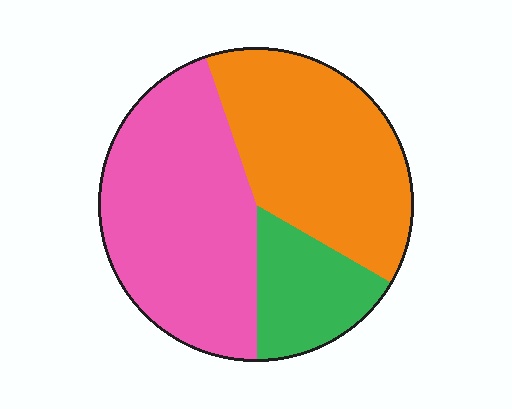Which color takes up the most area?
Pink, at roughly 45%.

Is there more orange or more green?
Orange.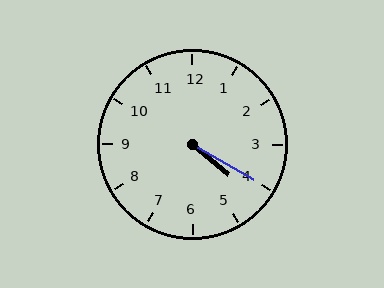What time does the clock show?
4:20.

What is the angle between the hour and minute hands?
Approximately 10 degrees.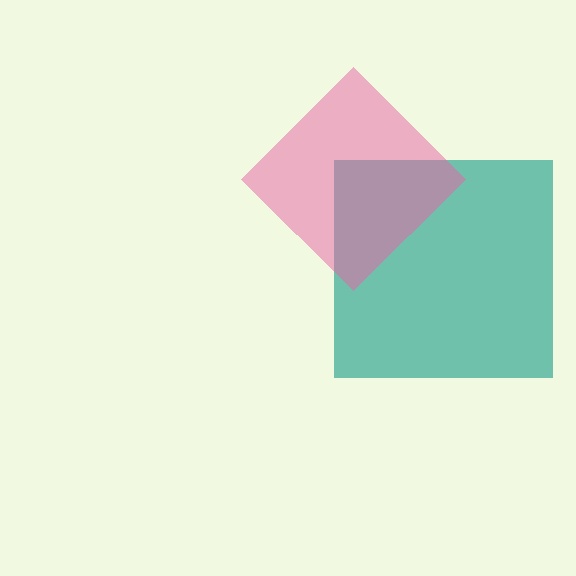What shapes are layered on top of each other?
The layered shapes are: a teal square, a pink diamond.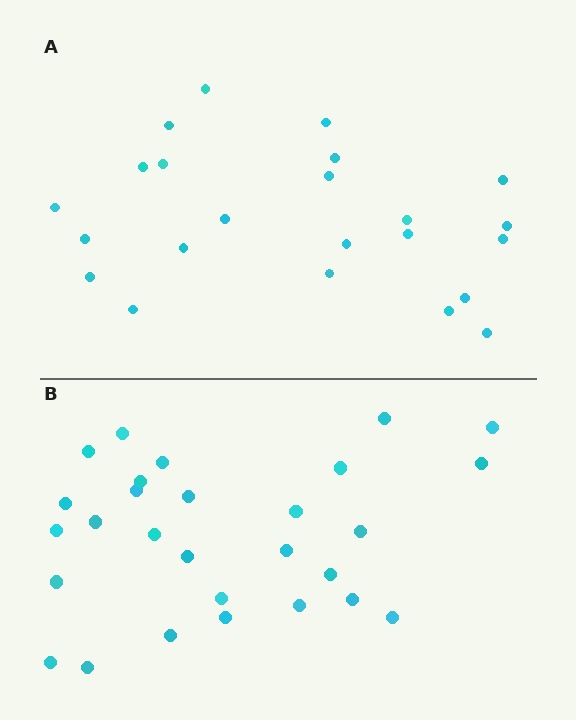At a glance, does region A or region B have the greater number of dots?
Region B (the bottom region) has more dots.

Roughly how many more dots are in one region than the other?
Region B has about 5 more dots than region A.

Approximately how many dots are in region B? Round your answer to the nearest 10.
About 30 dots. (The exact count is 28, which rounds to 30.)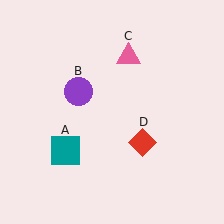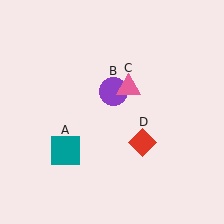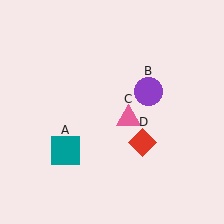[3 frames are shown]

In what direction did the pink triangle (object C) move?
The pink triangle (object C) moved down.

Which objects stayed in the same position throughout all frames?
Teal square (object A) and red diamond (object D) remained stationary.